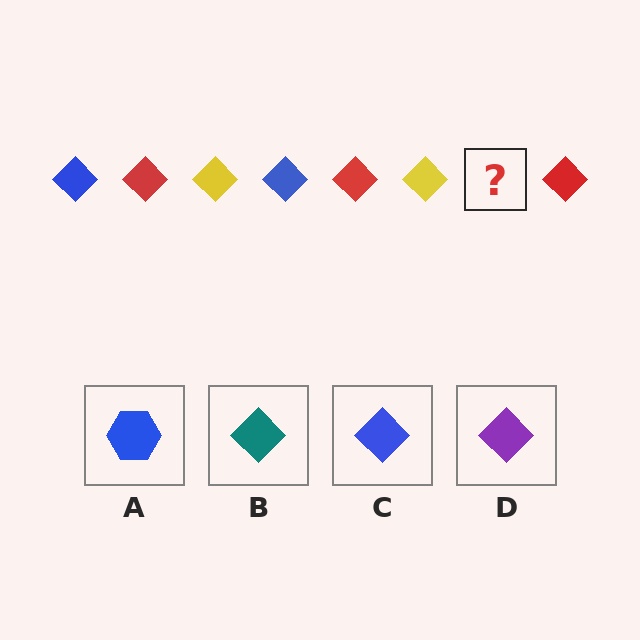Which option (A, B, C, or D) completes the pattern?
C.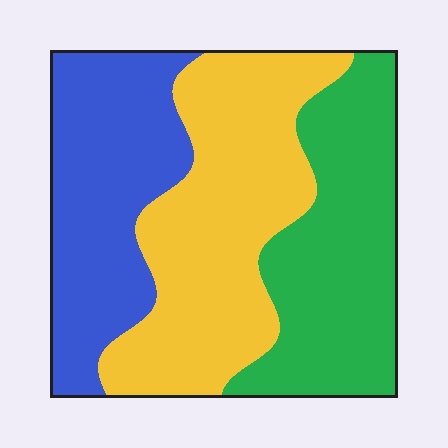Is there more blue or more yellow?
Yellow.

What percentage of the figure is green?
Green takes up between a quarter and a half of the figure.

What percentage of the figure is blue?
Blue covers roughly 30% of the figure.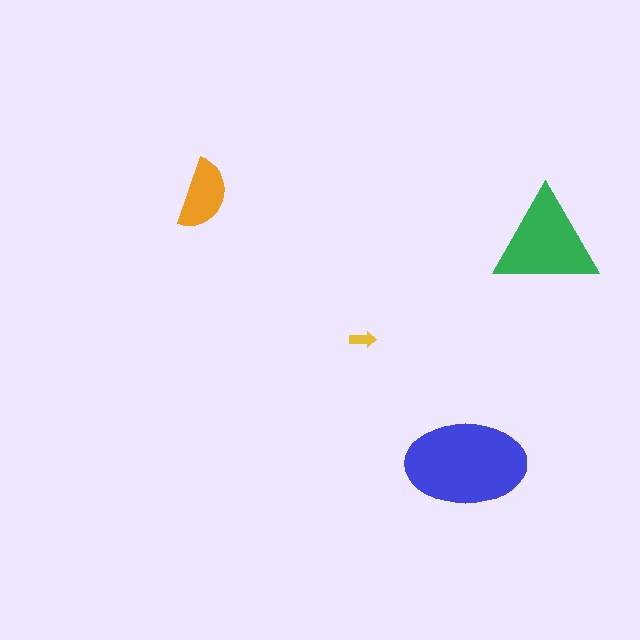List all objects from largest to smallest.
The blue ellipse, the green triangle, the orange semicircle, the yellow arrow.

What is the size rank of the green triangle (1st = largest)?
2nd.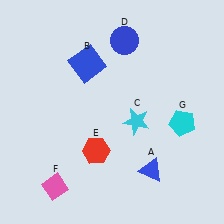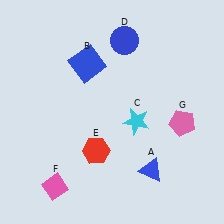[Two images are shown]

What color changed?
The pentagon (G) changed from cyan in Image 1 to pink in Image 2.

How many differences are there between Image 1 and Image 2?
There is 1 difference between the two images.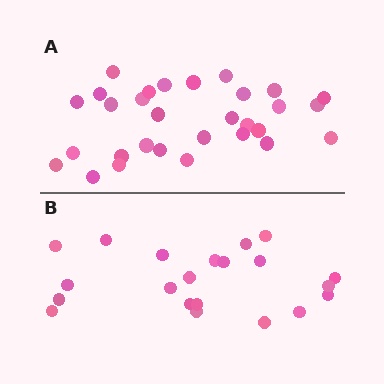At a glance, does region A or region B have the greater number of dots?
Region A (the top region) has more dots.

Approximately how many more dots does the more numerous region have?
Region A has roughly 8 or so more dots than region B.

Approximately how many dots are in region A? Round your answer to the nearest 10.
About 30 dots.